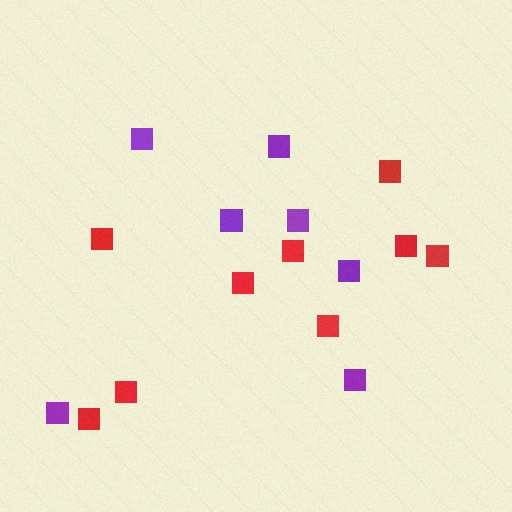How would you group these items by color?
There are 2 groups: one group of purple squares (7) and one group of red squares (9).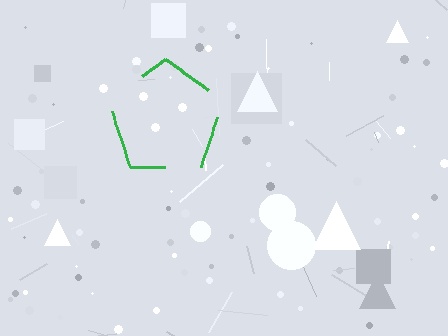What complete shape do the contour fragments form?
The contour fragments form a pentagon.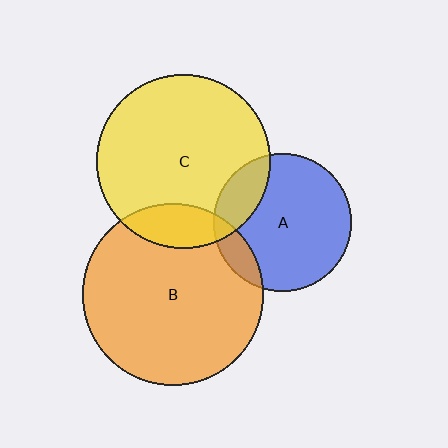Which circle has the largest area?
Circle B (orange).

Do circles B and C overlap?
Yes.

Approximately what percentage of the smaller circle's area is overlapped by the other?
Approximately 15%.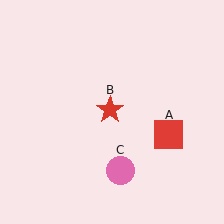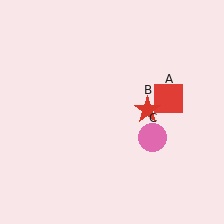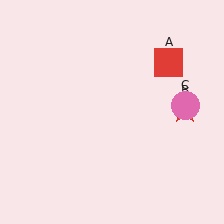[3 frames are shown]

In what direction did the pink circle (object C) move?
The pink circle (object C) moved up and to the right.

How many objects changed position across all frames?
3 objects changed position: red square (object A), red star (object B), pink circle (object C).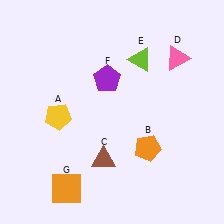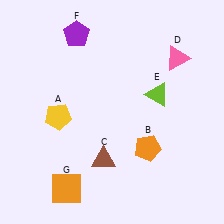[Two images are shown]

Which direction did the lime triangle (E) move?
The lime triangle (E) moved down.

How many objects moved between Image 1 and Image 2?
2 objects moved between the two images.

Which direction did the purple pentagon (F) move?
The purple pentagon (F) moved up.